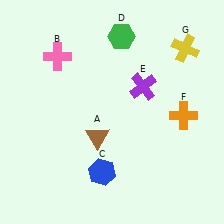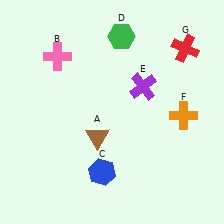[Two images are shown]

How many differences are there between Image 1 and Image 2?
There is 1 difference between the two images.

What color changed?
The cross (G) changed from yellow in Image 1 to red in Image 2.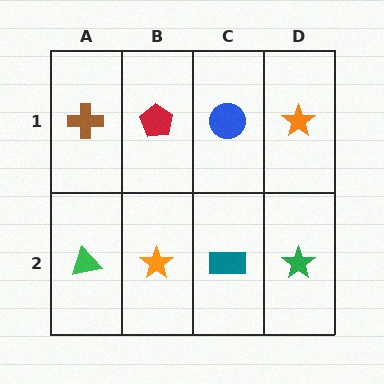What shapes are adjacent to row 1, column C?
A teal rectangle (row 2, column C), a red pentagon (row 1, column B), an orange star (row 1, column D).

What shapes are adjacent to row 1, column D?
A green star (row 2, column D), a blue circle (row 1, column C).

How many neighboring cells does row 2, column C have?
3.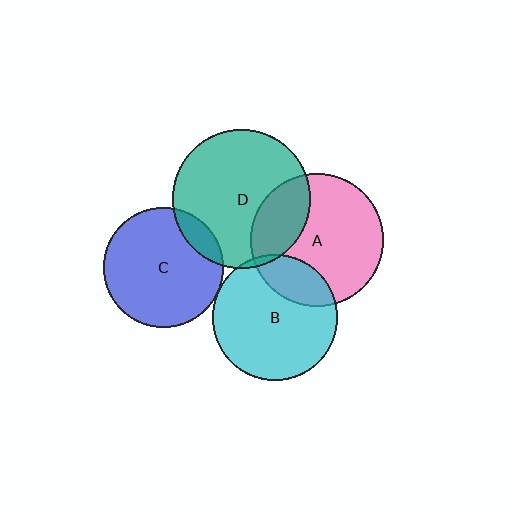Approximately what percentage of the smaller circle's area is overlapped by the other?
Approximately 5%.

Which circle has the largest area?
Circle D (teal).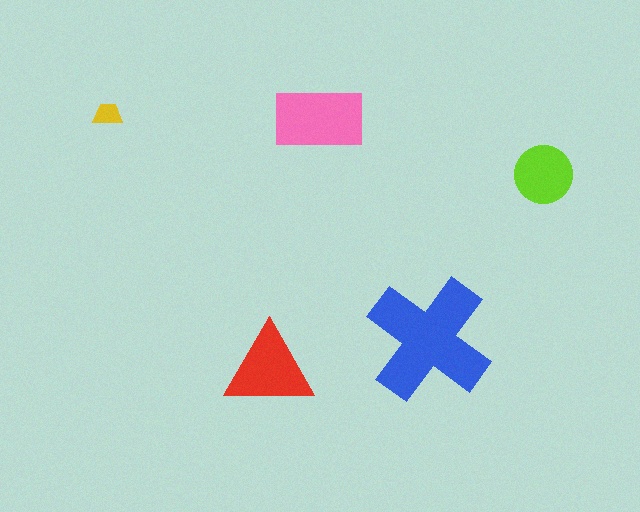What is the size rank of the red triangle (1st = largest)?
3rd.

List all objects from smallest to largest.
The yellow trapezoid, the lime circle, the red triangle, the pink rectangle, the blue cross.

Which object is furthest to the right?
The lime circle is rightmost.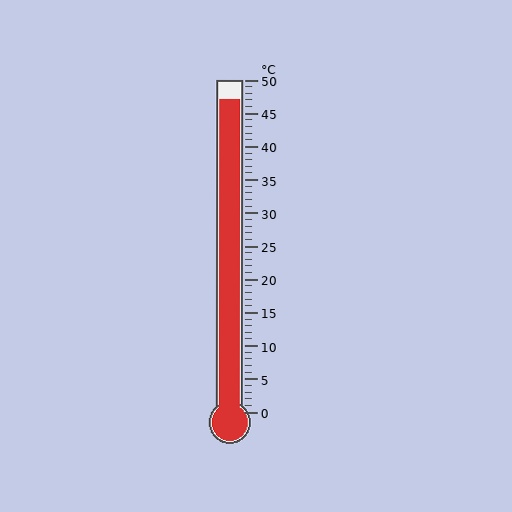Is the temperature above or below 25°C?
The temperature is above 25°C.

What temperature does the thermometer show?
The thermometer shows approximately 47°C.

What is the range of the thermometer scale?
The thermometer scale ranges from 0°C to 50°C.